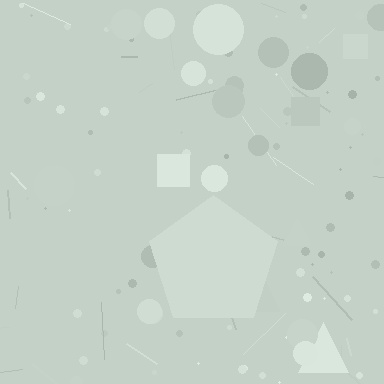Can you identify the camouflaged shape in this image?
The camouflaged shape is a pentagon.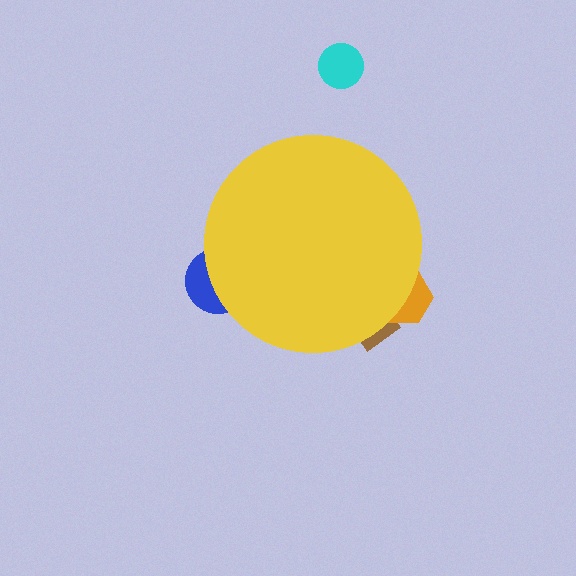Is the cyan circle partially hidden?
No, the cyan circle is fully visible.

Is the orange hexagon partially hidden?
Yes, the orange hexagon is partially hidden behind the yellow circle.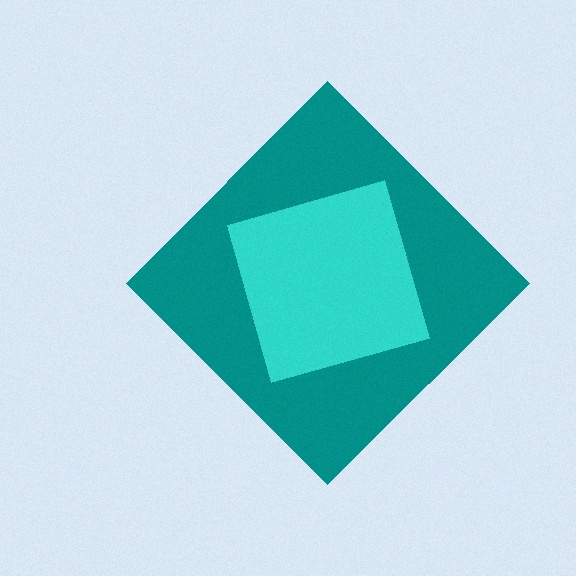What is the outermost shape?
The teal diamond.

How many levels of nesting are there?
2.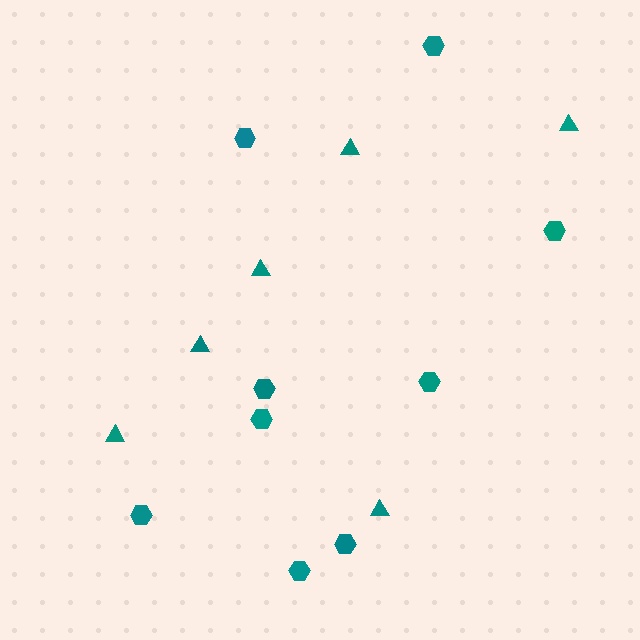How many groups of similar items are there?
There are 2 groups: one group of hexagons (9) and one group of triangles (6).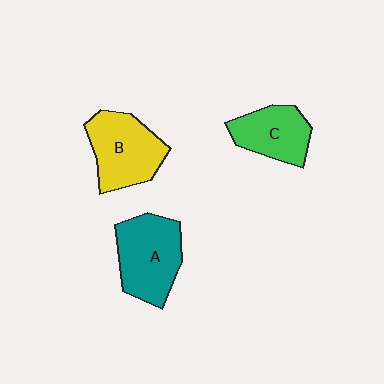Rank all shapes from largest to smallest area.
From largest to smallest: A (teal), B (yellow), C (green).